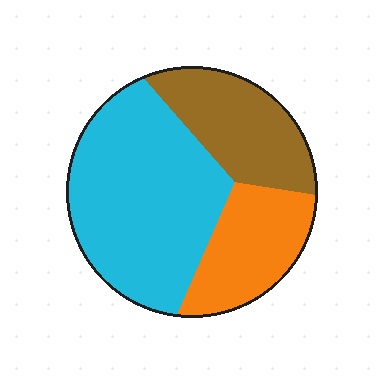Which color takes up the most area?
Cyan, at roughly 50%.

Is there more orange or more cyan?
Cyan.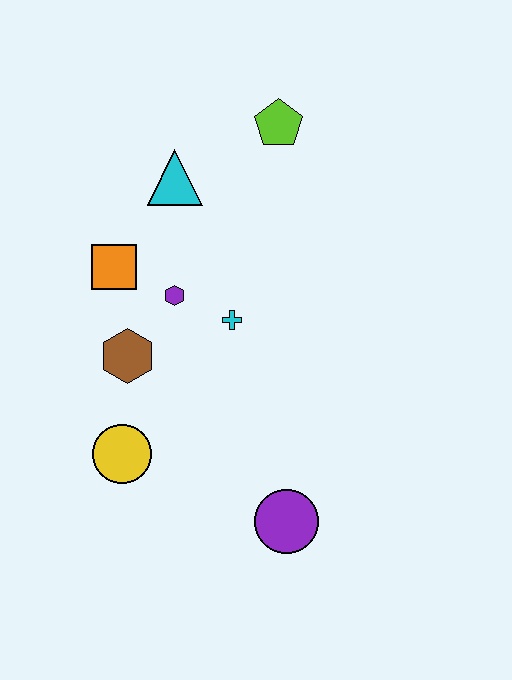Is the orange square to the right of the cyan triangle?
No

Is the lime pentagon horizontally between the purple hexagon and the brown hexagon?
No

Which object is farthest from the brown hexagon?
The lime pentagon is farthest from the brown hexagon.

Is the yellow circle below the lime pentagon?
Yes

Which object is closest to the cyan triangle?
The orange square is closest to the cyan triangle.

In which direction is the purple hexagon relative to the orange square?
The purple hexagon is to the right of the orange square.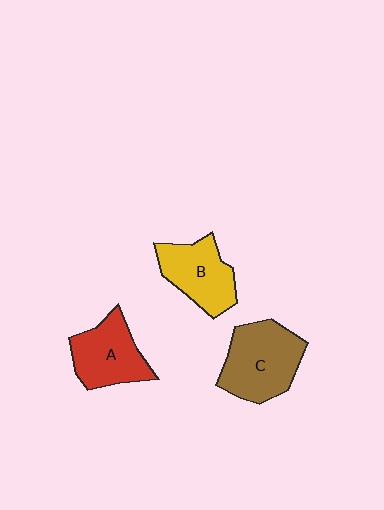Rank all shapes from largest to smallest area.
From largest to smallest: C (brown), A (red), B (yellow).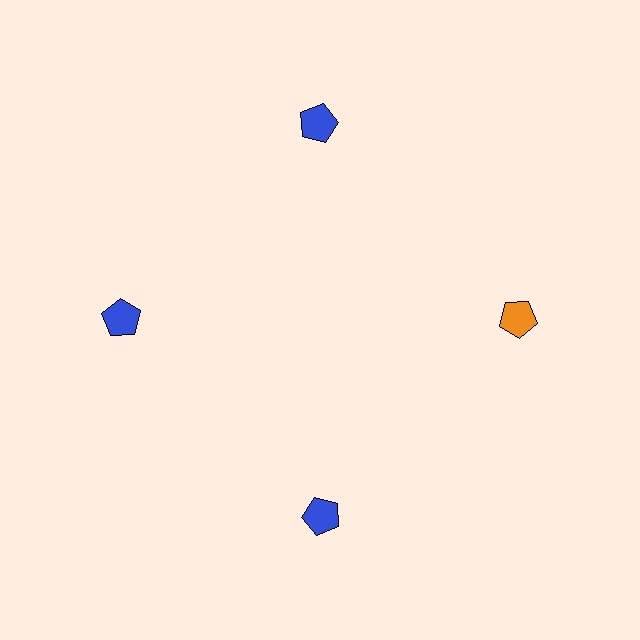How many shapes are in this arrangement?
There are 4 shapes arranged in a ring pattern.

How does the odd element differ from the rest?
It has a different color: orange instead of blue.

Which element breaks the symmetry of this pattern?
The orange pentagon at roughly the 3 o'clock position breaks the symmetry. All other shapes are blue pentagons.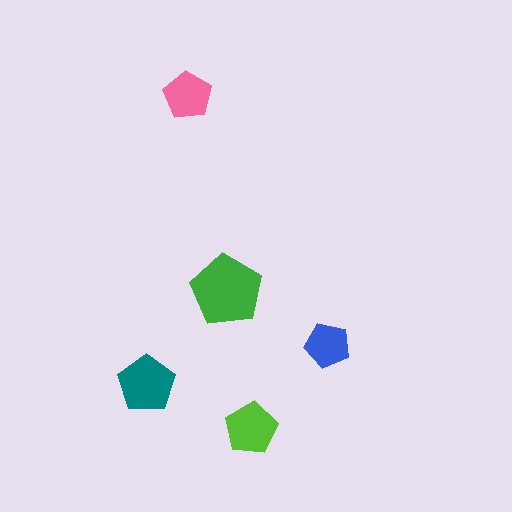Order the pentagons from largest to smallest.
the green one, the teal one, the lime one, the pink one, the blue one.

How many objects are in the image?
There are 5 objects in the image.